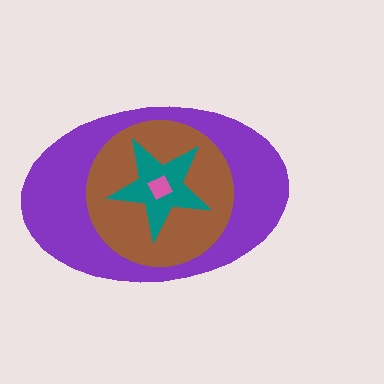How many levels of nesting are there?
4.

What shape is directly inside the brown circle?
The teal star.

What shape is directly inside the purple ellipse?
The brown circle.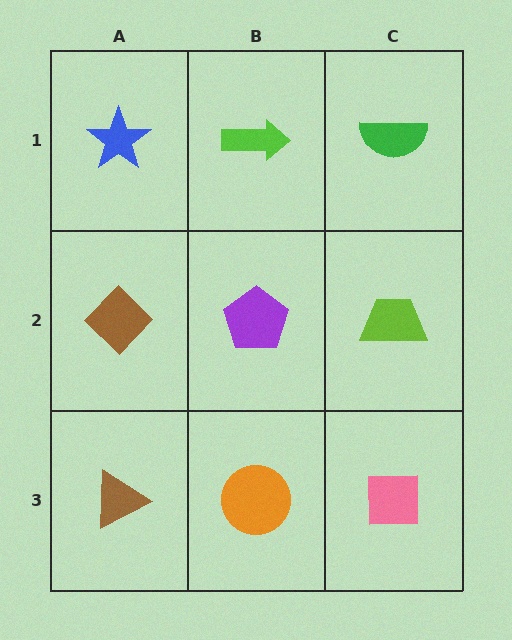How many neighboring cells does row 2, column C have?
3.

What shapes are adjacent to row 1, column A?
A brown diamond (row 2, column A), a lime arrow (row 1, column B).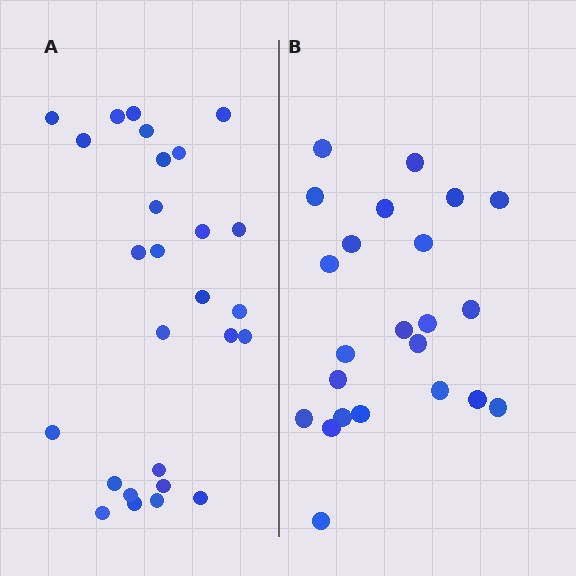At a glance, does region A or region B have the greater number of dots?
Region A (the left region) has more dots.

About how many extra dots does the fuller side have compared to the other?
Region A has about 4 more dots than region B.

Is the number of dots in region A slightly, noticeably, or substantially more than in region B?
Region A has only slightly more — the two regions are fairly close. The ratio is roughly 1.2 to 1.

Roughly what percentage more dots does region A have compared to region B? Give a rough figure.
About 15% more.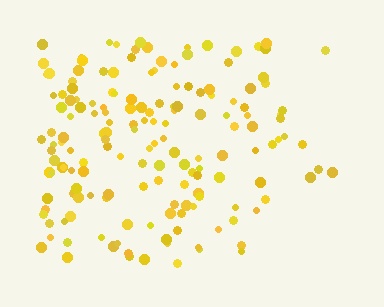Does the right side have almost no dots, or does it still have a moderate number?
Still a moderate number, just noticeably fewer than the left.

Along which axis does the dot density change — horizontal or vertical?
Horizontal.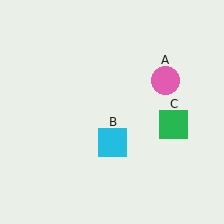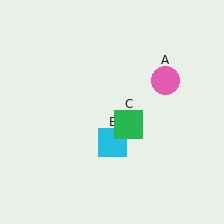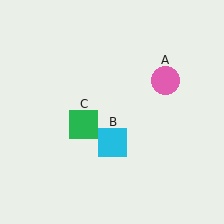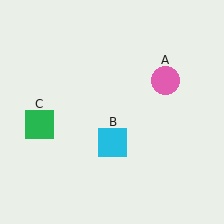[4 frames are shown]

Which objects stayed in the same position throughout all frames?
Pink circle (object A) and cyan square (object B) remained stationary.